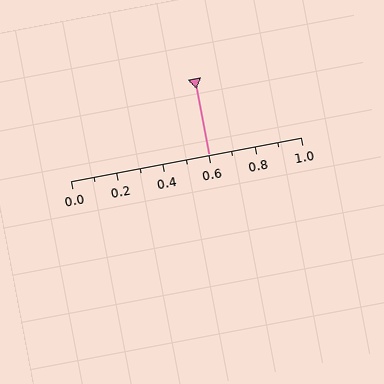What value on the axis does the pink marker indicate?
The marker indicates approximately 0.6.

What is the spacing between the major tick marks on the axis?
The major ticks are spaced 0.2 apart.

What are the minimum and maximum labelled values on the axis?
The axis runs from 0.0 to 1.0.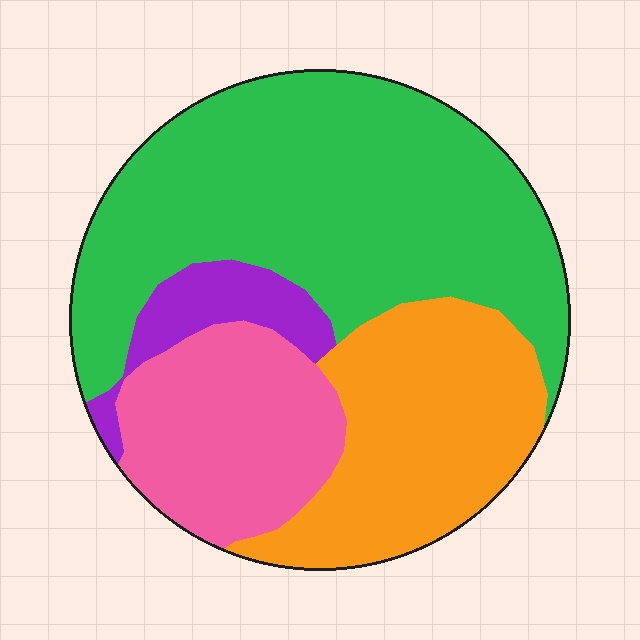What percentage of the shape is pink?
Pink takes up between a sixth and a third of the shape.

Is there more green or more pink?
Green.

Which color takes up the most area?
Green, at roughly 50%.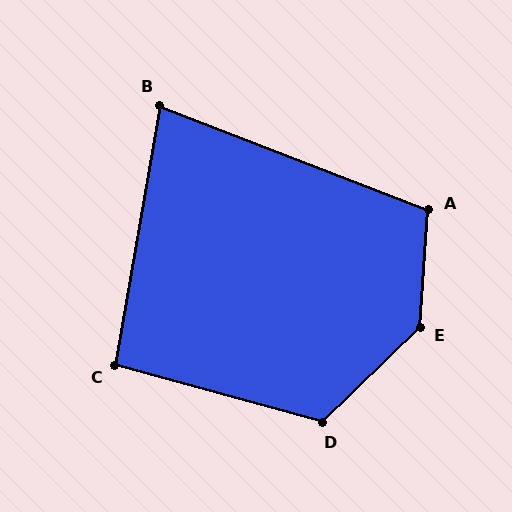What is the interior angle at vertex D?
Approximately 121 degrees (obtuse).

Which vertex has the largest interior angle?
E, at approximately 138 degrees.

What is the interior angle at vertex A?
Approximately 107 degrees (obtuse).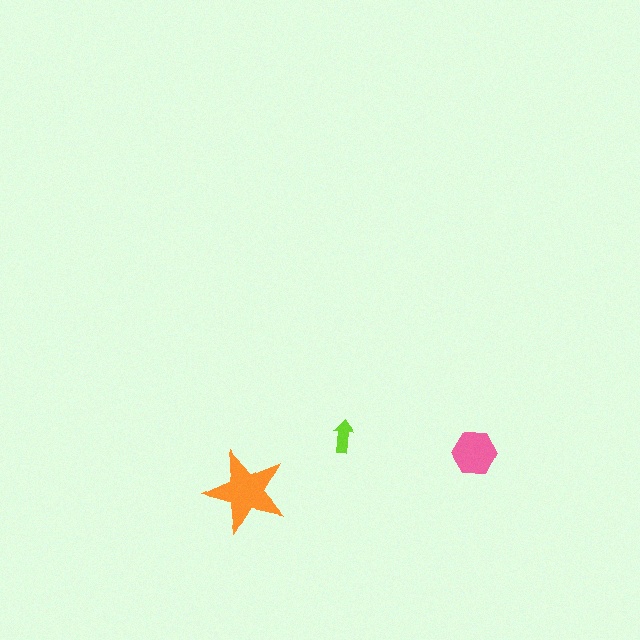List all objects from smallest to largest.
The lime arrow, the pink hexagon, the orange star.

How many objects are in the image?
There are 3 objects in the image.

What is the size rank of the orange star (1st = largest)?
1st.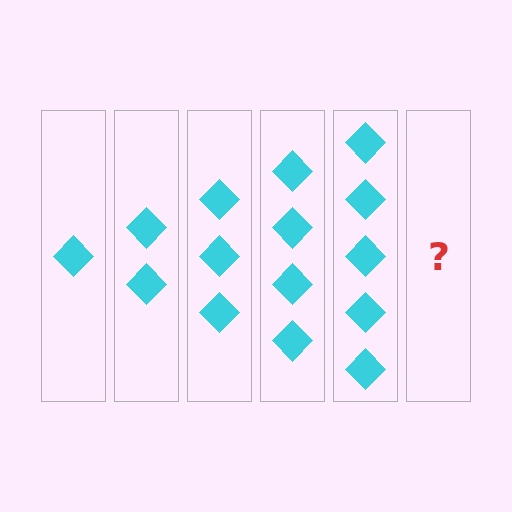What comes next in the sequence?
The next element should be 6 diamonds.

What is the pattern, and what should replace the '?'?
The pattern is that each step adds one more diamond. The '?' should be 6 diamonds.